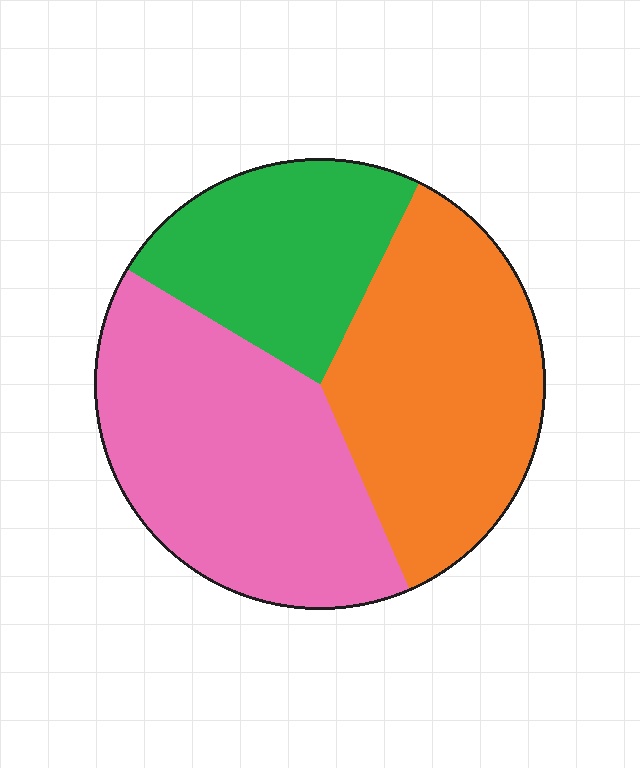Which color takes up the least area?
Green, at roughly 25%.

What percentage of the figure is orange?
Orange takes up about three eighths (3/8) of the figure.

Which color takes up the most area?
Pink, at roughly 40%.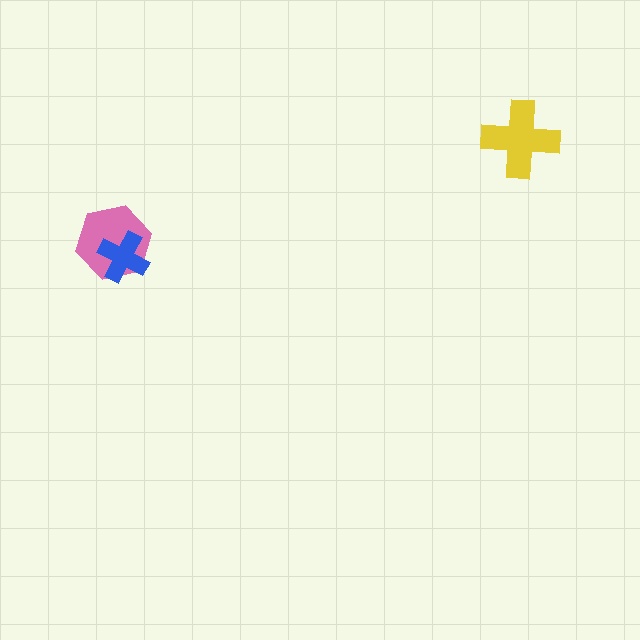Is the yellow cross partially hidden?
No, no other shape covers it.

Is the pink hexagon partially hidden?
Yes, it is partially covered by another shape.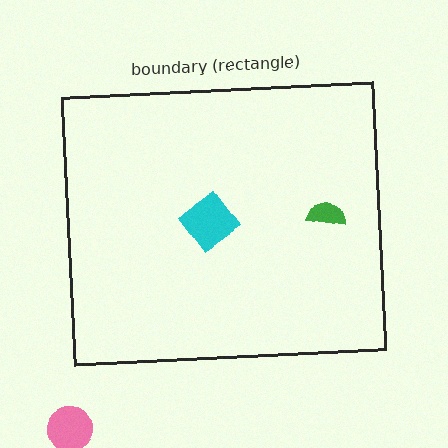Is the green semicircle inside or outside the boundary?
Inside.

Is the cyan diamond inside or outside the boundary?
Inside.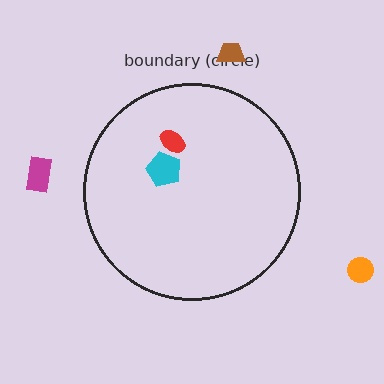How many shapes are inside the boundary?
2 inside, 3 outside.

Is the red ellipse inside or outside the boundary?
Inside.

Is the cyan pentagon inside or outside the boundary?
Inside.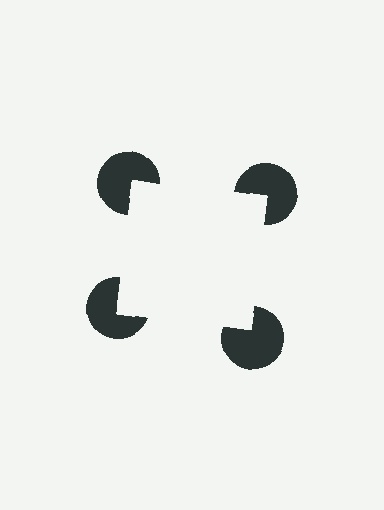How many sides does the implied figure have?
4 sides.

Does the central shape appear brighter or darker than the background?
It typically appears slightly brighter than the background, even though no actual brightness change is drawn.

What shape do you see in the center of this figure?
An illusory square — its edges are inferred from the aligned wedge cuts in the pac-man discs, not physically drawn.